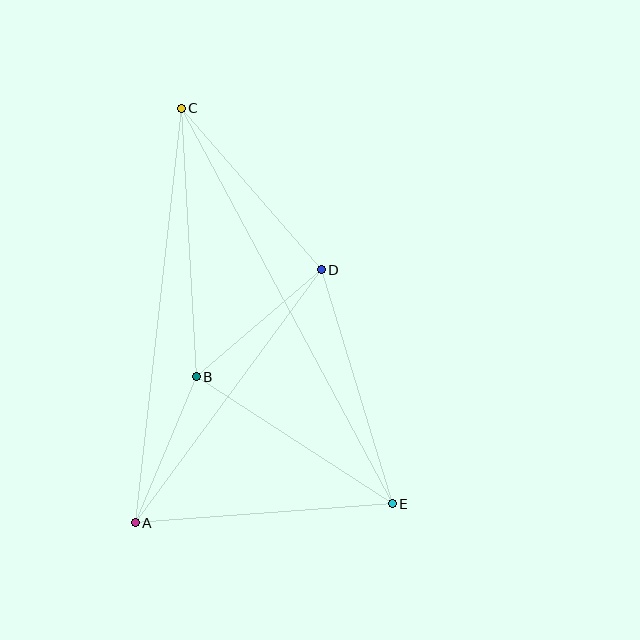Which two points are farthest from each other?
Points C and E are farthest from each other.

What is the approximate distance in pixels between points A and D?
The distance between A and D is approximately 314 pixels.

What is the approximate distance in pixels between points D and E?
The distance between D and E is approximately 245 pixels.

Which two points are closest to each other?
Points A and B are closest to each other.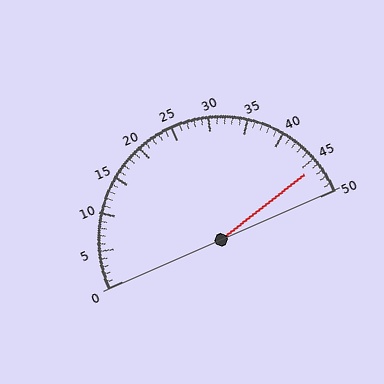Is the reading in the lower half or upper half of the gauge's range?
The reading is in the upper half of the range (0 to 50).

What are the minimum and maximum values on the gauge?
The gauge ranges from 0 to 50.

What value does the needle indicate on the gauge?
The needle indicates approximately 46.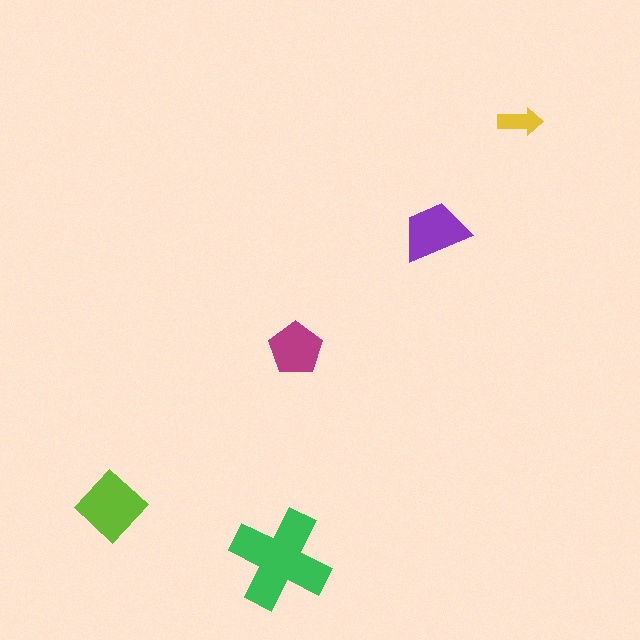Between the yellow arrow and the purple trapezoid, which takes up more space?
The purple trapezoid.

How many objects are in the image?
There are 5 objects in the image.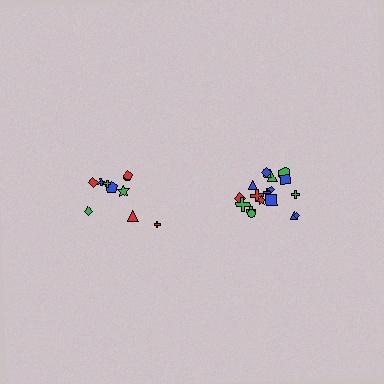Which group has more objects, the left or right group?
The right group.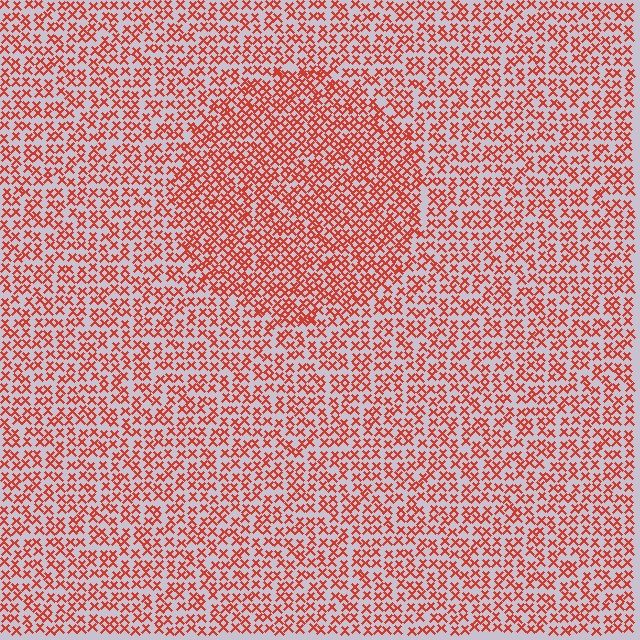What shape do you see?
I see a circle.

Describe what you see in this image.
The image contains small red elements arranged at two different densities. A circle-shaped region is visible where the elements are more densely packed than the surrounding area.